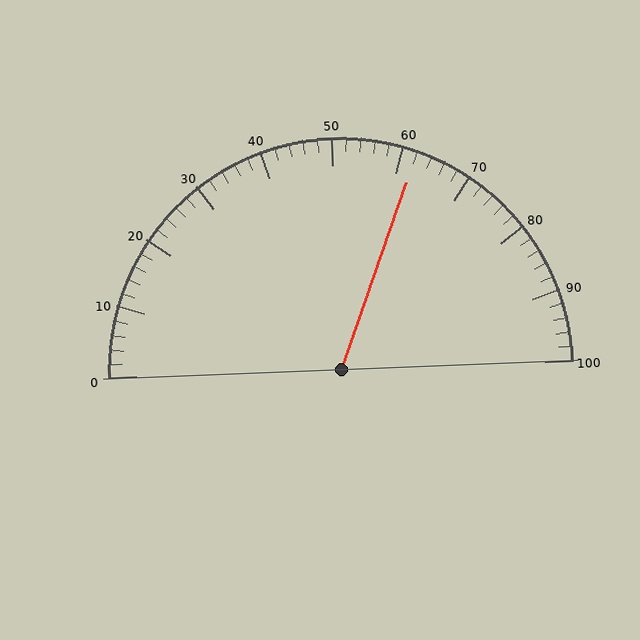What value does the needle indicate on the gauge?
The needle indicates approximately 62.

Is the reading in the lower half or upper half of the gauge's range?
The reading is in the upper half of the range (0 to 100).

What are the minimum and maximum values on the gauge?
The gauge ranges from 0 to 100.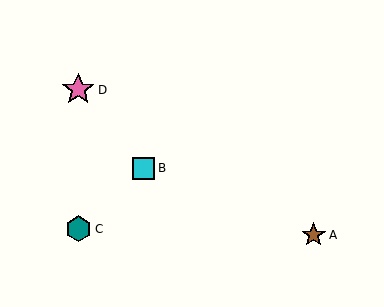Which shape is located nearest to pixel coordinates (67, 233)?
The teal hexagon (labeled C) at (79, 229) is nearest to that location.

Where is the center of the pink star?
The center of the pink star is at (78, 90).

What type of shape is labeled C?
Shape C is a teal hexagon.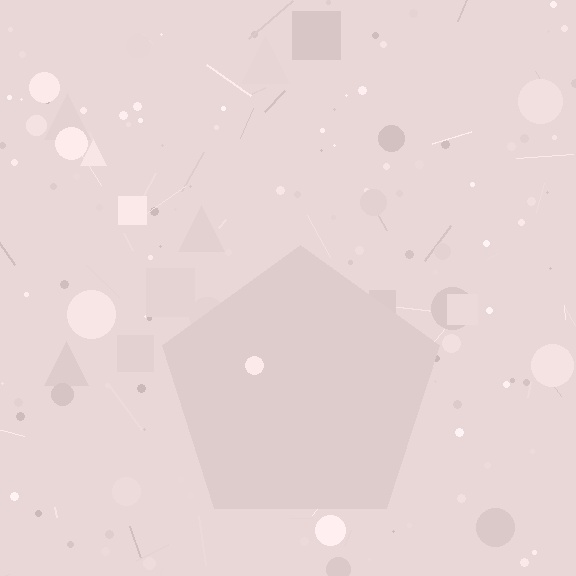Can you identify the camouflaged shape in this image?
The camouflaged shape is a pentagon.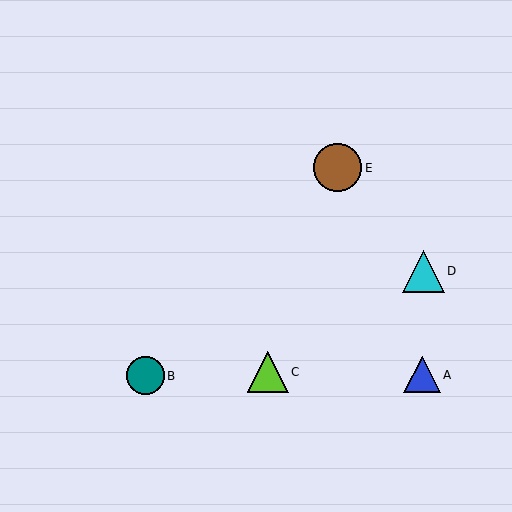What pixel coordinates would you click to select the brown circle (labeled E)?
Click at (338, 168) to select the brown circle E.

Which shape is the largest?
The brown circle (labeled E) is the largest.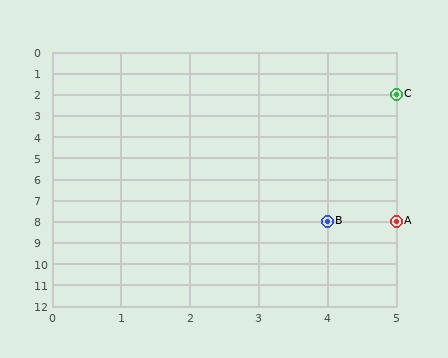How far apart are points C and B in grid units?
Points C and B are 1 column and 6 rows apart (about 6.1 grid units diagonally).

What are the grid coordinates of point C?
Point C is at grid coordinates (5, 2).